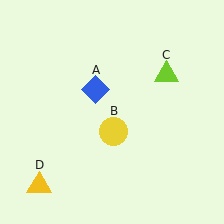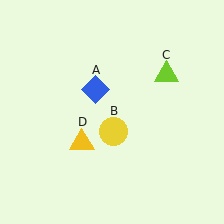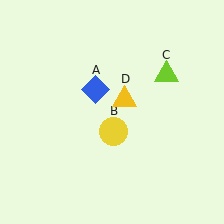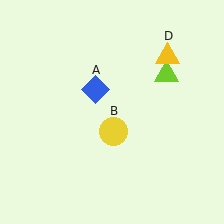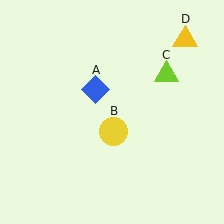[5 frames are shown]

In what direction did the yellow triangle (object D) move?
The yellow triangle (object D) moved up and to the right.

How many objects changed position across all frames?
1 object changed position: yellow triangle (object D).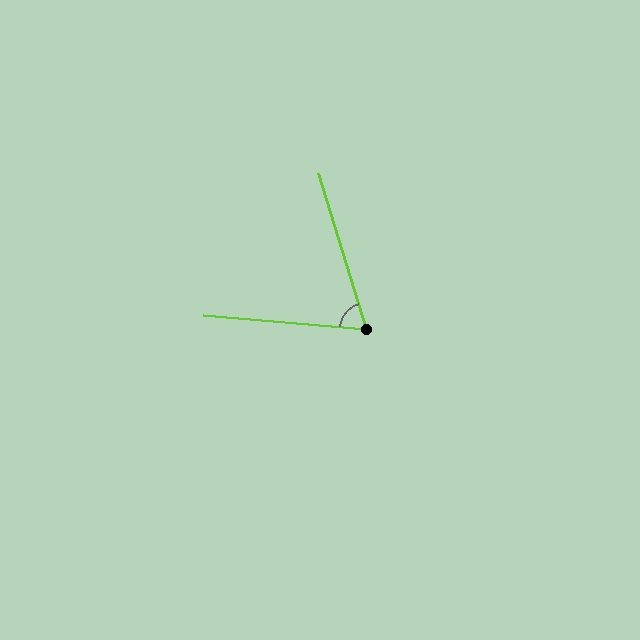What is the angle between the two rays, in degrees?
Approximately 68 degrees.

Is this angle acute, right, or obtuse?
It is acute.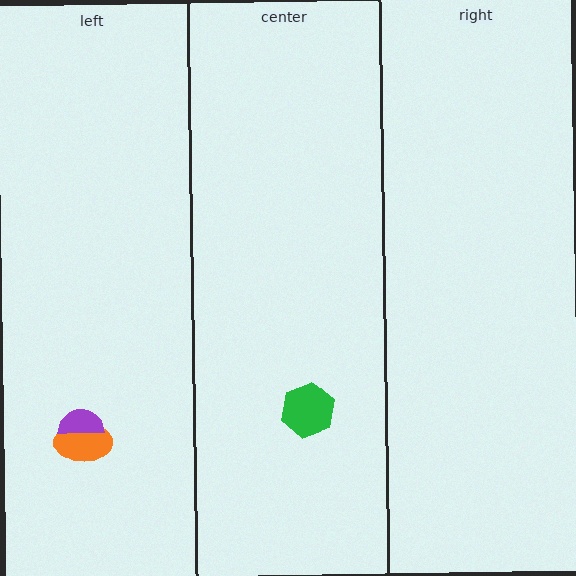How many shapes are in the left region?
2.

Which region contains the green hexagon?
The center region.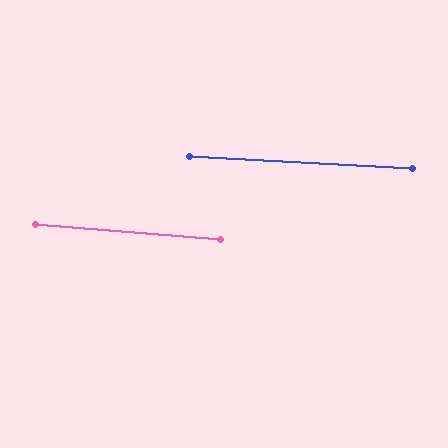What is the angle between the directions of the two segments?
Approximately 1 degree.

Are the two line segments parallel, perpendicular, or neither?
Parallel — their directions differ by only 1.4°.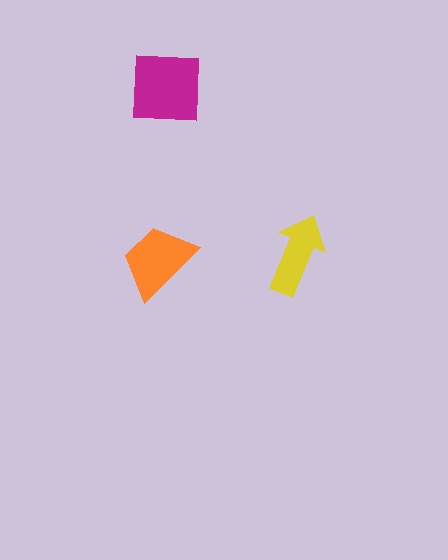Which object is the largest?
The magenta square.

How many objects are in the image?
There are 3 objects in the image.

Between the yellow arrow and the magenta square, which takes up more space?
The magenta square.